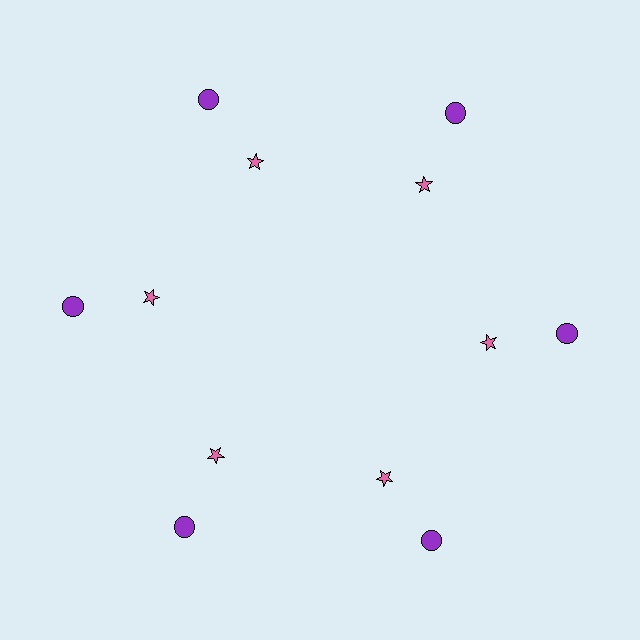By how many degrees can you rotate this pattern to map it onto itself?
The pattern maps onto itself every 60 degrees of rotation.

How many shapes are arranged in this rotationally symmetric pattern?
There are 12 shapes, arranged in 6 groups of 2.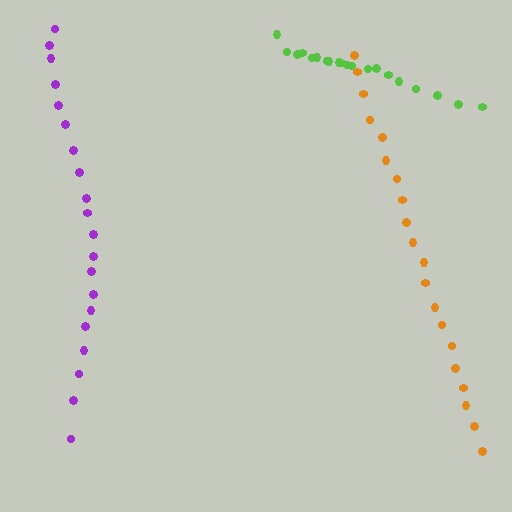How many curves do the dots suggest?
There are 3 distinct paths.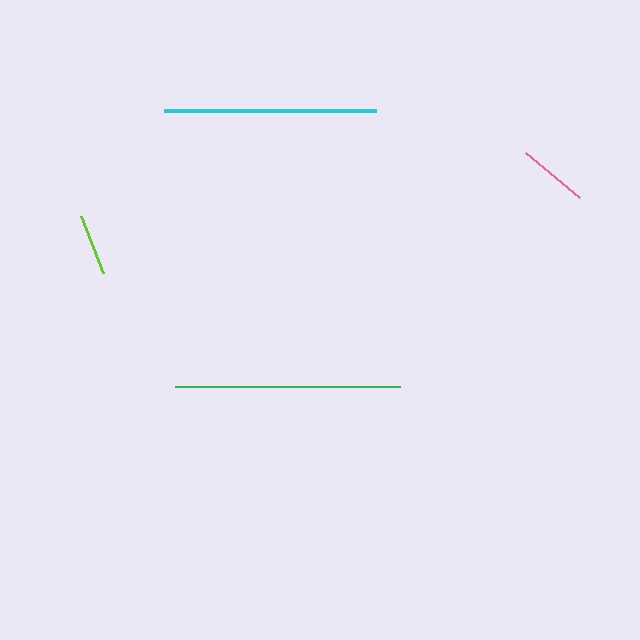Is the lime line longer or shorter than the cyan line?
The cyan line is longer than the lime line.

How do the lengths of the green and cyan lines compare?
The green and cyan lines are approximately the same length.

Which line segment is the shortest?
The lime line is the shortest at approximately 62 pixels.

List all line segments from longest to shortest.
From longest to shortest: green, cyan, pink, lime.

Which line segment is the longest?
The green line is the longest at approximately 225 pixels.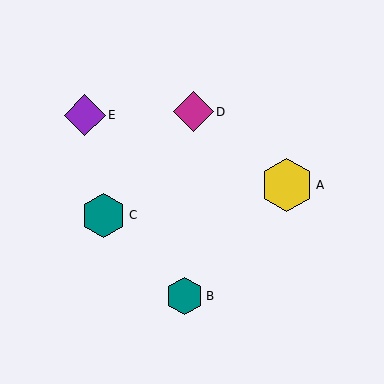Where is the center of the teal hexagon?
The center of the teal hexagon is at (184, 296).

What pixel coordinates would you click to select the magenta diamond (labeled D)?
Click at (193, 112) to select the magenta diamond D.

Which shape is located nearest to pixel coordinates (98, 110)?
The purple diamond (labeled E) at (85, 115) is nearest to that location.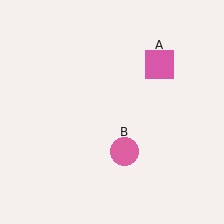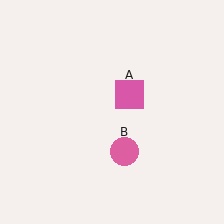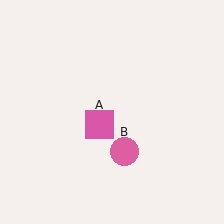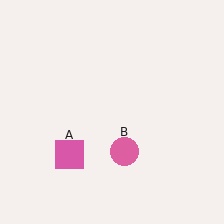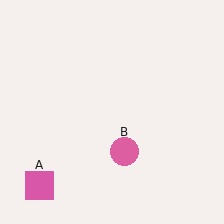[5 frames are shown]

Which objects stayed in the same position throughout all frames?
Pink circle (object B) remained stationary.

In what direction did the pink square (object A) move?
The pink square (object A) moved down and to the left.